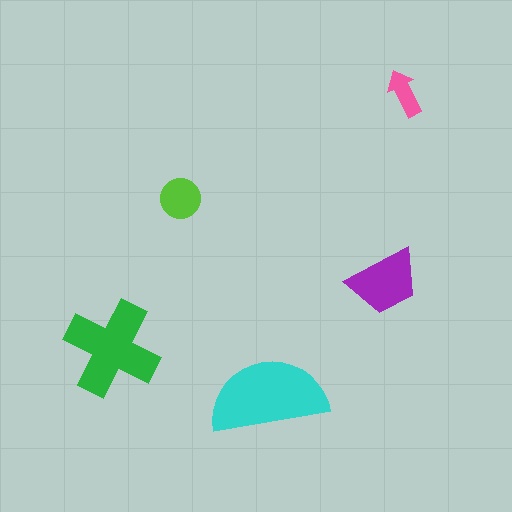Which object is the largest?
The cyan semicircle.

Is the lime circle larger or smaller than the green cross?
Smaller.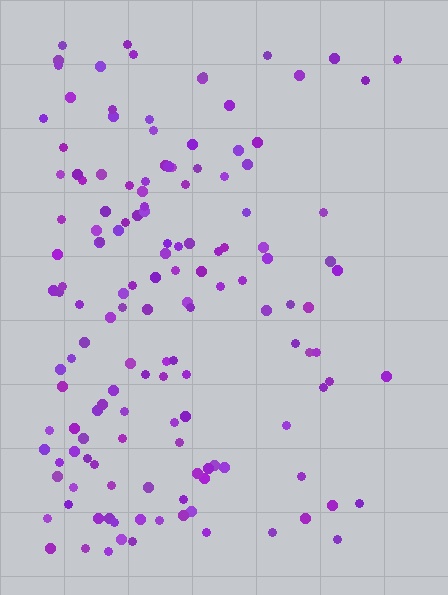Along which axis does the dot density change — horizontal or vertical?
Horizontal.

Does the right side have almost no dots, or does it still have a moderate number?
Still a moderate number, just noticeably fewer than the left.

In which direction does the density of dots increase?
From right to left, with the left side densest.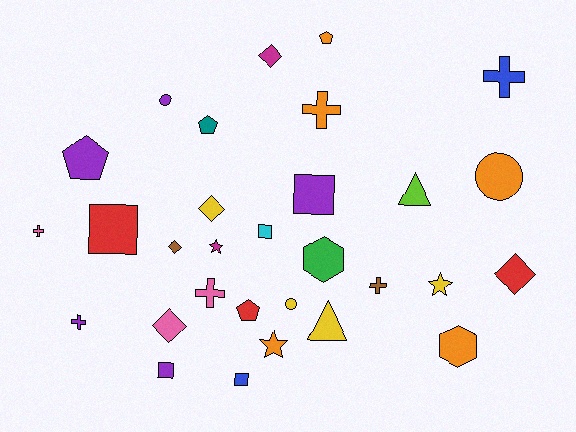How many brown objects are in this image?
There are 2 brown objects.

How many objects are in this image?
There are 30 objects.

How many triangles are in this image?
There are 2 triangles.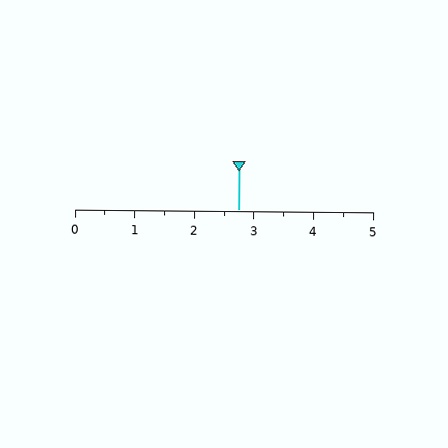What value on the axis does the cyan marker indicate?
The marker indicates approximately 2.8.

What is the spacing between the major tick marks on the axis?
The major ticks are spaced 1 apart.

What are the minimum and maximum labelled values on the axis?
The axis runs from 0 to 5.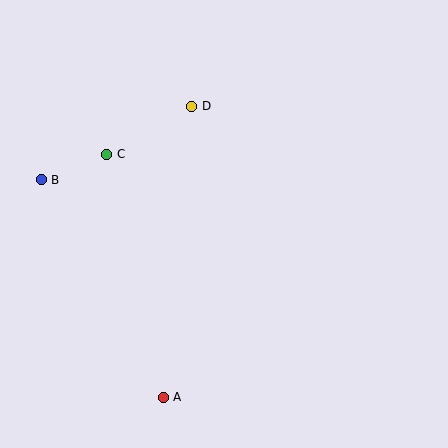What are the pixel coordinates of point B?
Point B is at (41, 180).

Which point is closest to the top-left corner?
Point B is closest to the top-left corner.